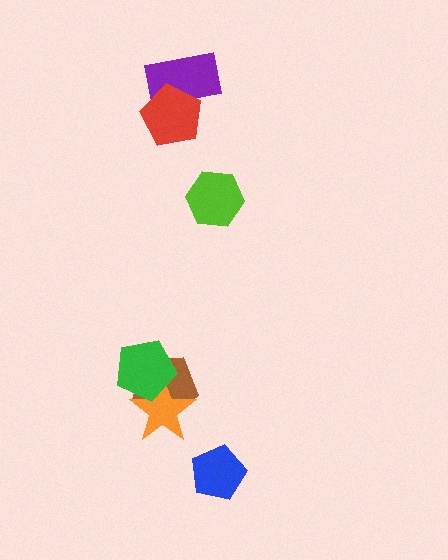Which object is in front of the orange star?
The green pentagon is in front of the orange star.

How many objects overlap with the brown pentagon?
2 objects overlap with the brown pentagon.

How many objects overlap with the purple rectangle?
1 object overlaps with the purple rectangle.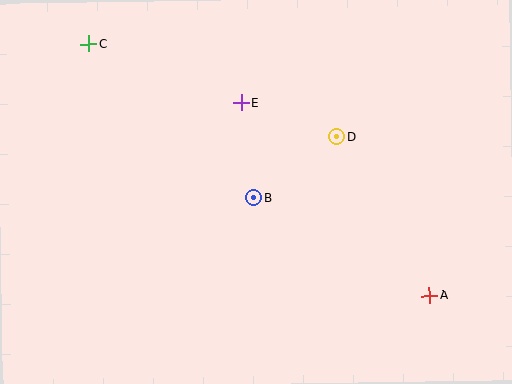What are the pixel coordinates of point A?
Point A is at (429, 296).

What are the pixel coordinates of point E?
Point E is at (241, 103).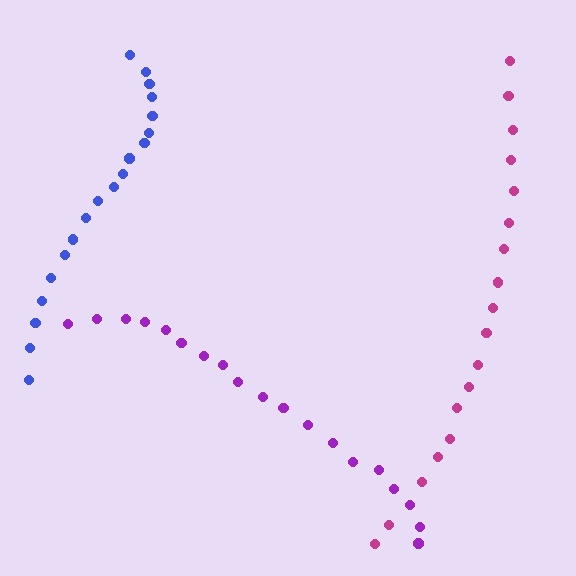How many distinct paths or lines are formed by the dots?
There are 3 distinct paths.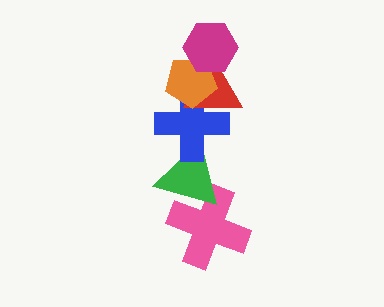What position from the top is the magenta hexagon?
The magenta hexagon is 1st from the top.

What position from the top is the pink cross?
The pink cross is 6th from the top.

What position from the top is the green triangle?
The green triangle is 5th from the top.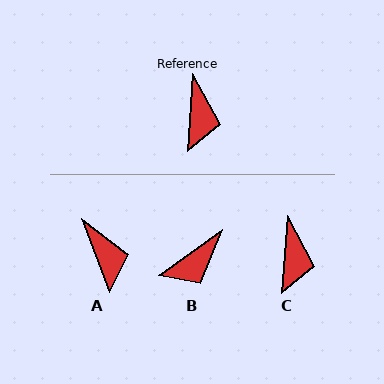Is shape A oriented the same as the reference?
No, it is off by about 24 degrees.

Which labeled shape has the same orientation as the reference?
C.